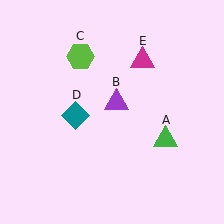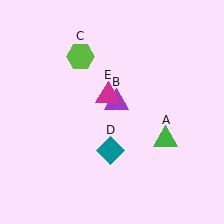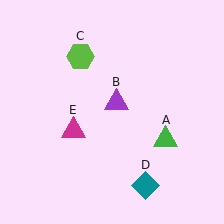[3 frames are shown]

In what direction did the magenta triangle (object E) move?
The magenta triangle (object E) moved down and to the left.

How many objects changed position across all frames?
2 objects changed position: teal diamond (object D), magenta triangle (object E).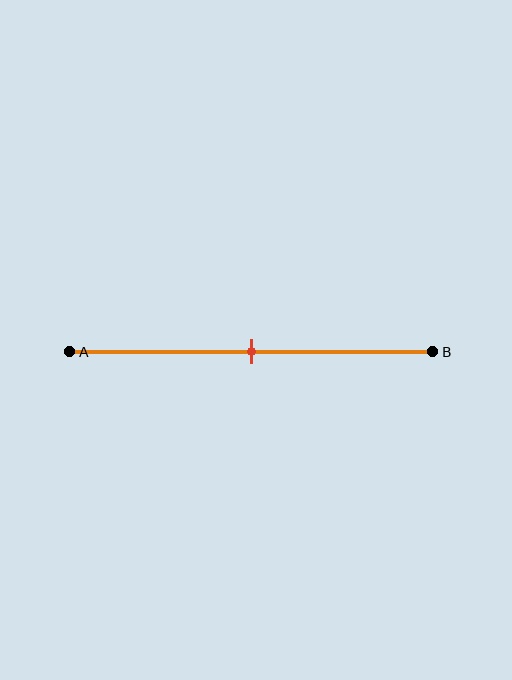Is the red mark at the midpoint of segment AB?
Yes, the mark is approximately at the midpoint.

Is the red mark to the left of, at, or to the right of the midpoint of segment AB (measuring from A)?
The red mark is approximately at the midpoint of segment AB.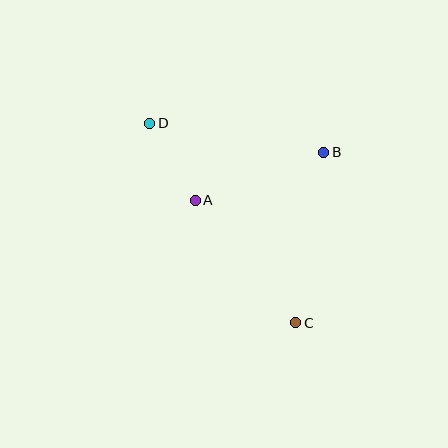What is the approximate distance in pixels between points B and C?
The distance between B and C is approximately 173 pixels.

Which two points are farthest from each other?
Points C and D are farthest from each other.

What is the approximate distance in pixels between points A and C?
The distance between A and C is approximately 158 pixels.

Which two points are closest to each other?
Points A and D are closest to each other.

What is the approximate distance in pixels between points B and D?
The distance between B and D is approximately 176 pixels.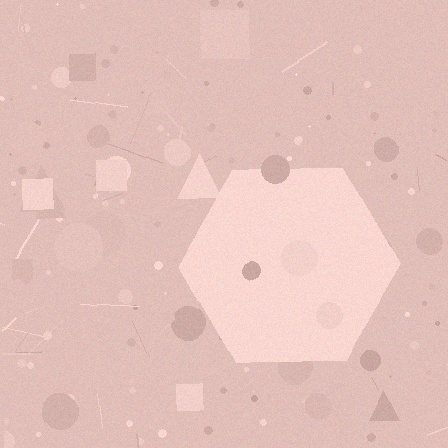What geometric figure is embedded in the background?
A hexagon is embedded in the background.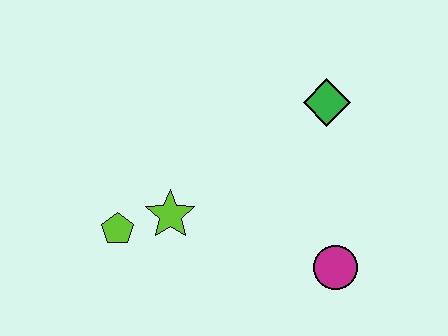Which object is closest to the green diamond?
The magenta circle is closest to the green diamond.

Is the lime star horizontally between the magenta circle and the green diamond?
No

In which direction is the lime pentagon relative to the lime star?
The lime pentagon is to the left of the lime star.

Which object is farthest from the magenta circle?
The lime pentagon is farthest from the magenta circle.